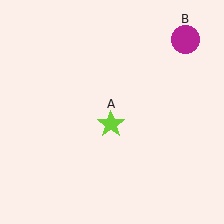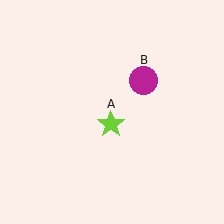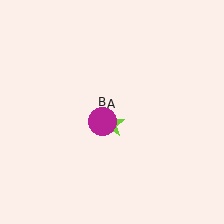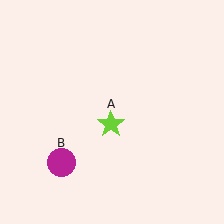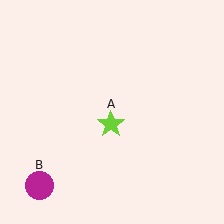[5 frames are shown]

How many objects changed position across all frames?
1 object changed position: magenta circle (object B).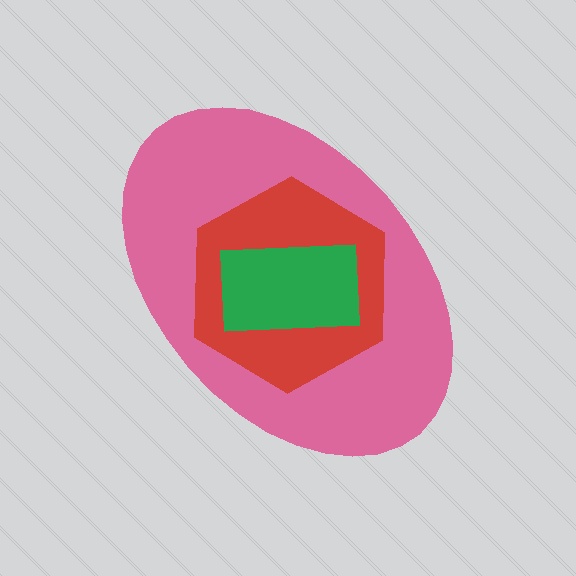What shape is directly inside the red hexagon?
The green rectangle.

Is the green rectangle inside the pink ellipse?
Yes.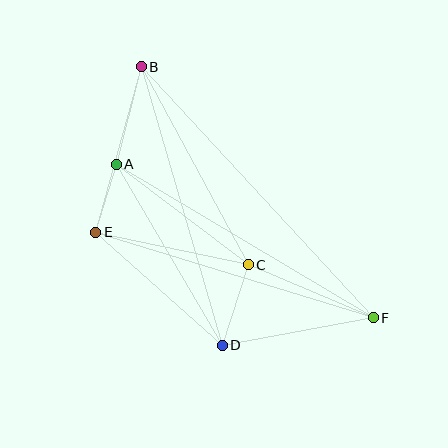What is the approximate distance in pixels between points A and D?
The distance between A and D is approximately 210 pixels.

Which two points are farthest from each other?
Points B and F are farthest from each other.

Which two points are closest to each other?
Points A and E are closest to each other.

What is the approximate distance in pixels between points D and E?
The distance between D and E is approximately 170 pixels.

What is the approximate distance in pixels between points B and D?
The distance between B and D is approximately 290 pixels.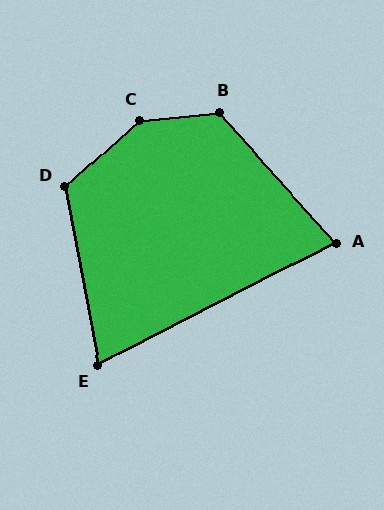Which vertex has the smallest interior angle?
E, at approximately 74 degrees.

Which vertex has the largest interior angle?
C, at approximately 144 degrees.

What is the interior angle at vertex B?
Approximately 127 degrees (obtuse).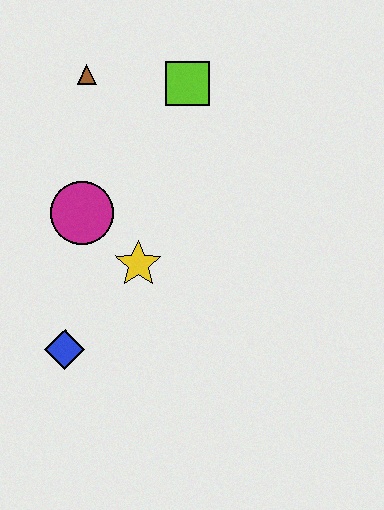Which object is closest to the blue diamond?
The yellow star is closest to the blue diamond.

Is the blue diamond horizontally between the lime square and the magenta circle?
No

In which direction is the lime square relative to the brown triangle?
The lime square is to the right of the brown triangle.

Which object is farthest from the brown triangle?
The blue diamond is farthest from the brown triangle.